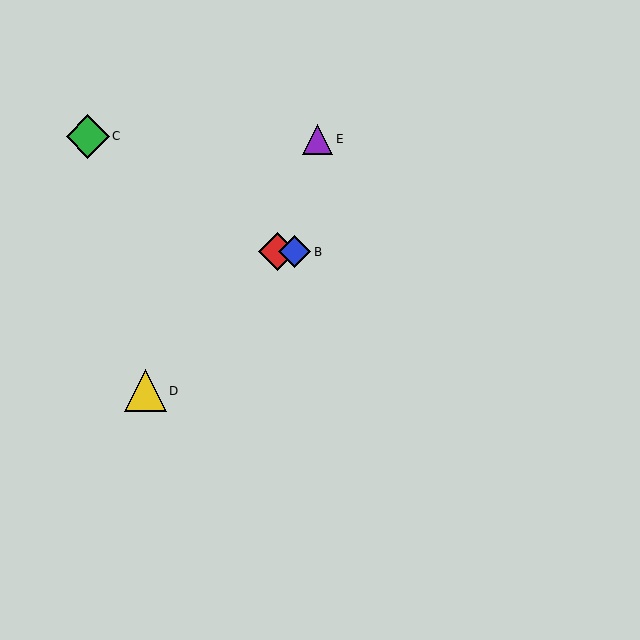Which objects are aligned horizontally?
Objects A, B are aligned horizontally.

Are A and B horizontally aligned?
Yes, both are at y≈252.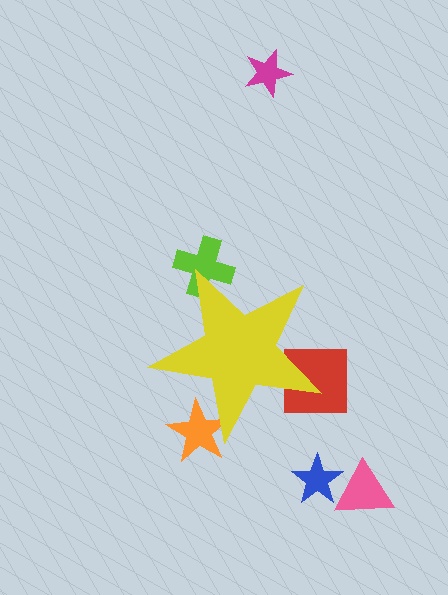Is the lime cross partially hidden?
Yes, the lime cross is partially hidden behind the yellow star.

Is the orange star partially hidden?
Yes, the orange star is partially hidden behind the yellow star.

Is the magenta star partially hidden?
No, the magenta star is fully visible.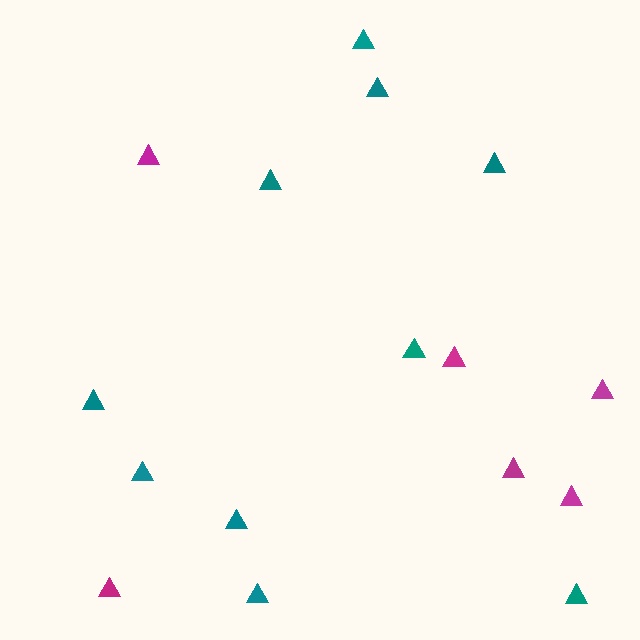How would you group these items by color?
There are 2 groups: one group of teal triangles (10) and one group of magenta triangles (6).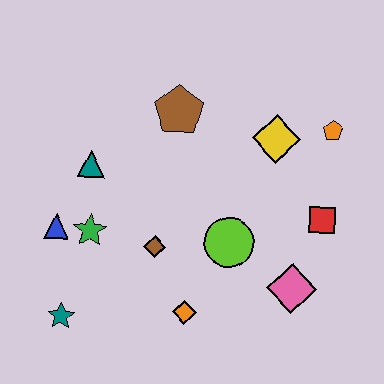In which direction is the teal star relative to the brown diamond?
The teal star is to the left of the brown diamond.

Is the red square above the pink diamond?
Yes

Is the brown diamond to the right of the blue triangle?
Yes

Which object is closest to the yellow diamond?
The orange pentagon is closest to the yellow diamond.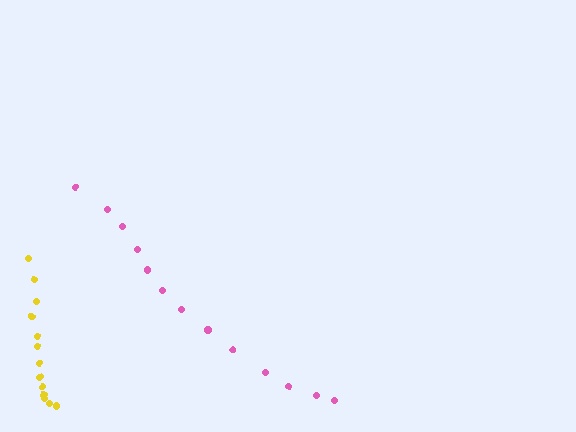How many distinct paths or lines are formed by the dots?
There are 2 distinct paths.